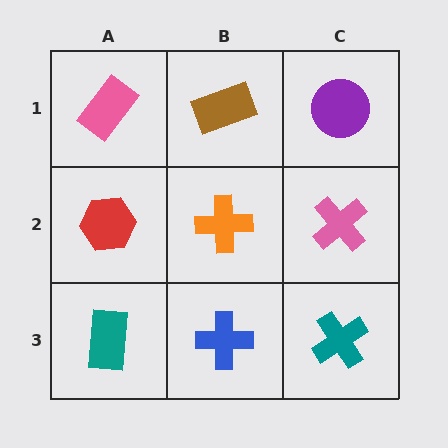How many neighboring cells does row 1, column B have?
3.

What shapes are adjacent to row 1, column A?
A red hexagon (row 2, column A), a brown rectangle (row 1, column B).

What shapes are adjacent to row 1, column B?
An orange cross (row 2, column B), a pink rectangle (row 1, column A), a purple circle (row 1, column C).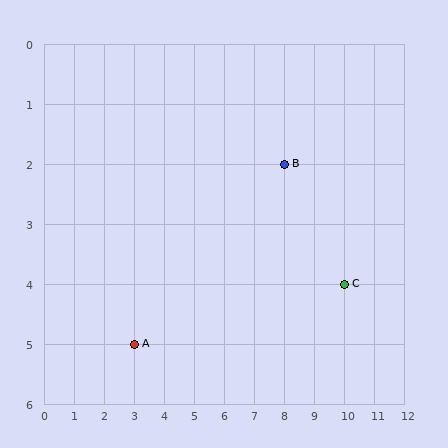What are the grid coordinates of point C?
Point C is at grid coordinates (10, 4).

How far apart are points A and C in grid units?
Points A and C are 7 columns and 1 row apart (about 7.1 grid units diagonally).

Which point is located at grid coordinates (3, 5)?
Point A is at (3, 5).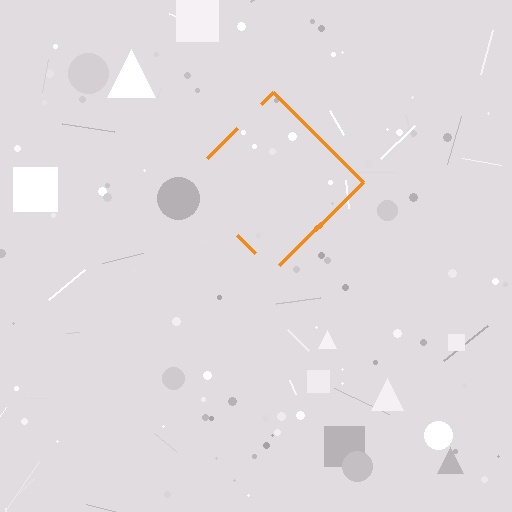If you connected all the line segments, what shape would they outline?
They would outline a diamond.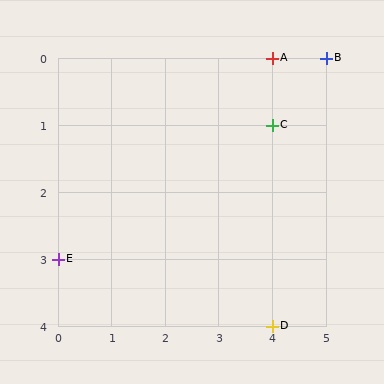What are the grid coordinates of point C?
Point C is at grid coordinates (4, 1).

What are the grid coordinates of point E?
Point E is at grid coordinates (0, 3).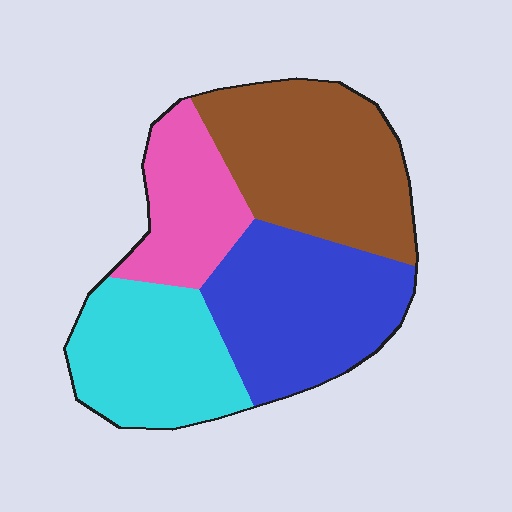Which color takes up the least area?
Pink, at roughly 15%.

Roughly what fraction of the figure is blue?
Blue takes up about one quarter (1/4) of the figure.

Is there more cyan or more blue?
Blue.